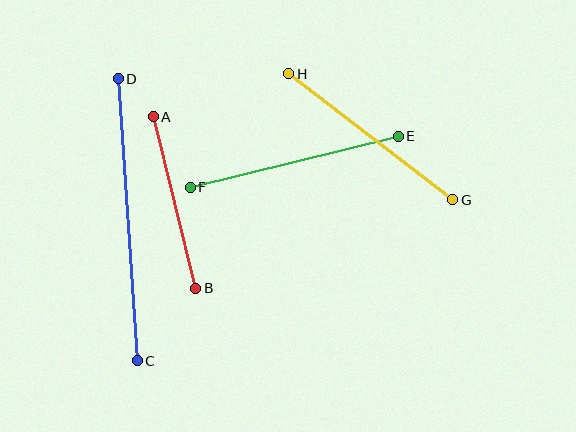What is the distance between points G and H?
The distance is approximately 207 pixels.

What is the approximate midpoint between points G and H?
The midpoint is at approximately (371, 137) pixels.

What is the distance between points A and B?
The distance is approximately 177 pixels.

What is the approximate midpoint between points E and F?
The midpoint is at approximately (294, 162) pixels.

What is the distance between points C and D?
The distance is approximately 282 pixels.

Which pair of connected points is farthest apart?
Points C and D are farthest apart.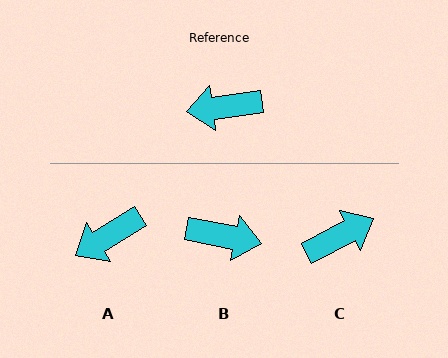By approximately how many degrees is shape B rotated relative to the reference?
Approximately 161 degrees counter-clockwise.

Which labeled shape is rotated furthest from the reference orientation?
B, about 161 degrees away.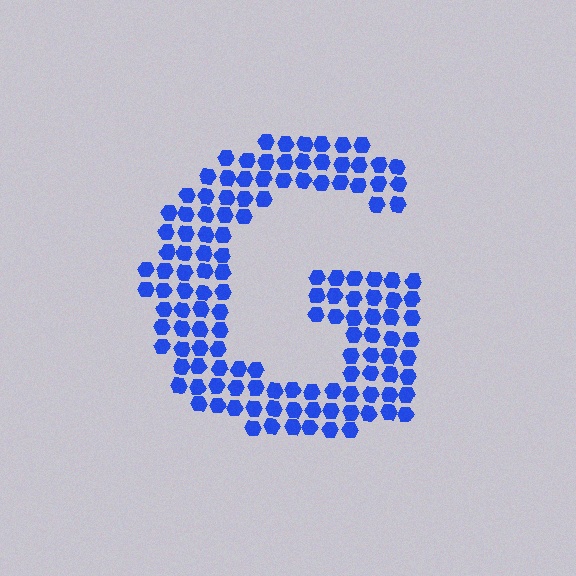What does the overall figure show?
The overall figure shows the letter G.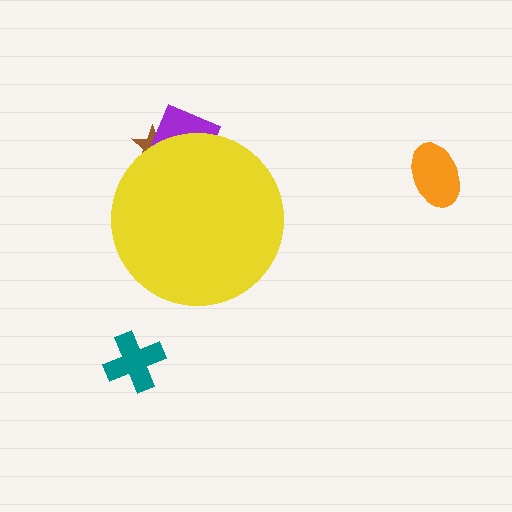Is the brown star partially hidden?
Yes, the brown star is partially hidden behind the yellow circle.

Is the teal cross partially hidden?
No, the teal cross is fully visible.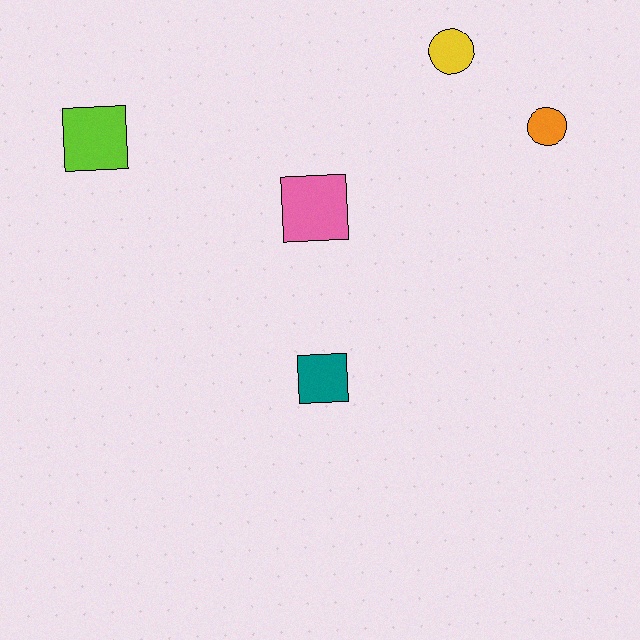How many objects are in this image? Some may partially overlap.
There are 5 objects.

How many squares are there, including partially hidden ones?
There are 3 squares.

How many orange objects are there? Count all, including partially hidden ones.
There is 1 orange object.